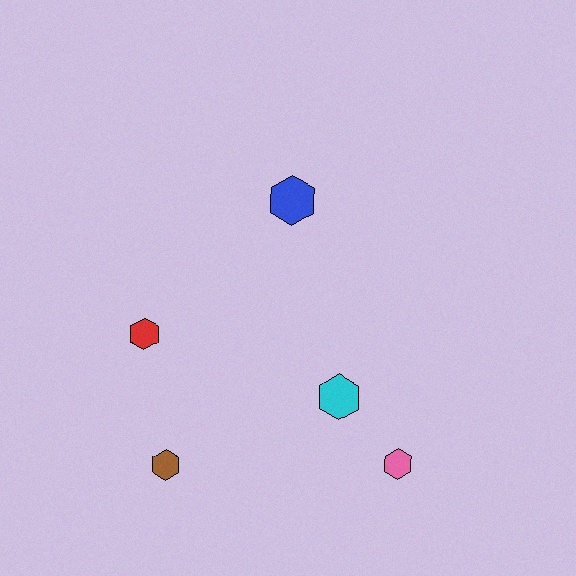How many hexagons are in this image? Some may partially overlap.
There are 5 hexagons.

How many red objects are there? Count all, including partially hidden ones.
There is 1 red object.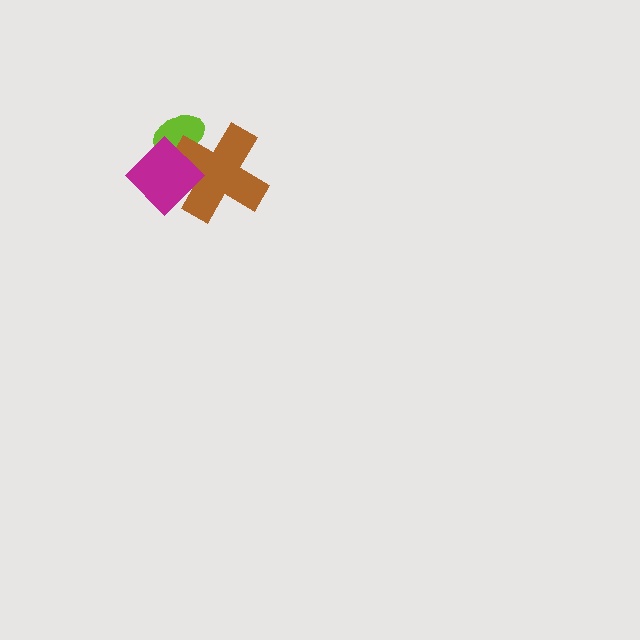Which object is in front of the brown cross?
The magenta diamond is in front of the brown cross.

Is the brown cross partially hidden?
Yes, it is partially covered by another shape.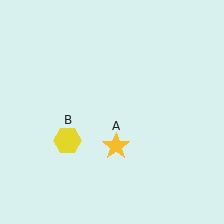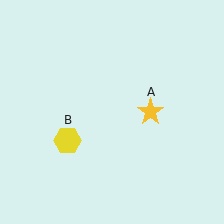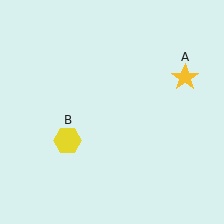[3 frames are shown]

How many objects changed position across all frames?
1 object changed position: yellow star (object A).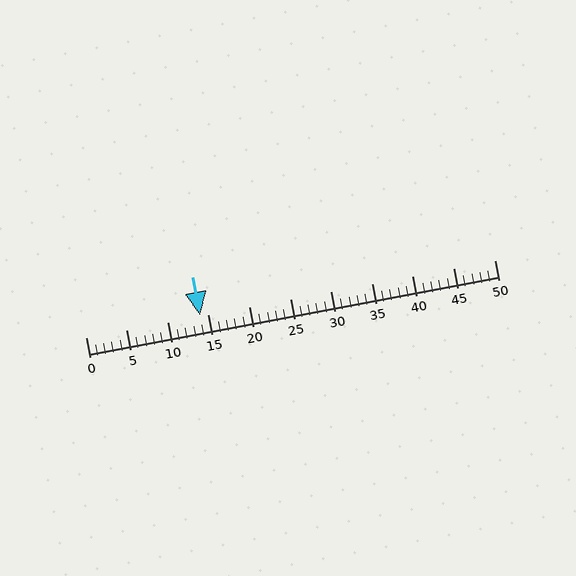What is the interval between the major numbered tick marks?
The major tick marks are spaced 5 units apart.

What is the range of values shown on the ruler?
The ruler shows values from 0 to 50.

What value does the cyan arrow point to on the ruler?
The cyan arrow points to approximately 14.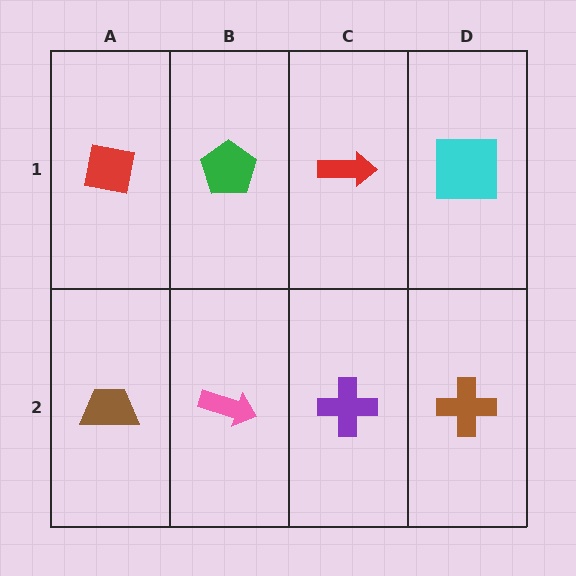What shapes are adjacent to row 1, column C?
A purple cross (row 2, column C), a green pentagon (row 1, column B), a cyan square (row 1, column D).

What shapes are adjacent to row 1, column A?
A brown trapezoid (row 2, column A), a green pentagon (row 1, column B).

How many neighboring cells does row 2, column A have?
2.